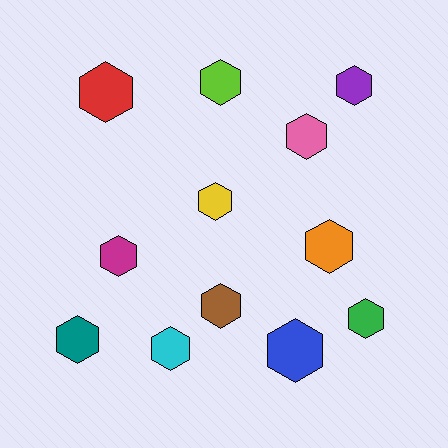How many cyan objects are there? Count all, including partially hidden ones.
There is 1 cyan object.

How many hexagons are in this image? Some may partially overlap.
There are 12 hexagons.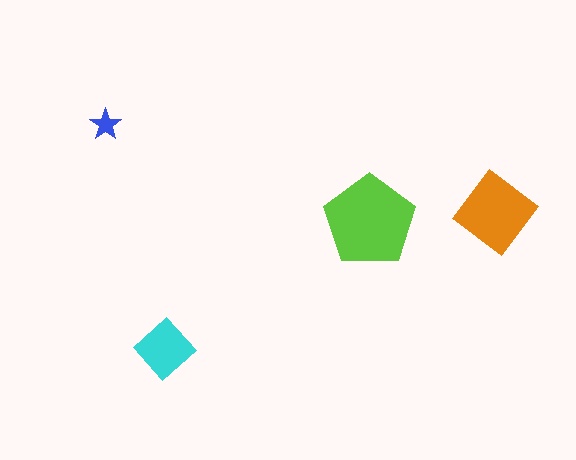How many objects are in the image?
There are 4 objects in the image.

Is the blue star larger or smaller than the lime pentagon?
Smaller.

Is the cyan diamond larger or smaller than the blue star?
Larger.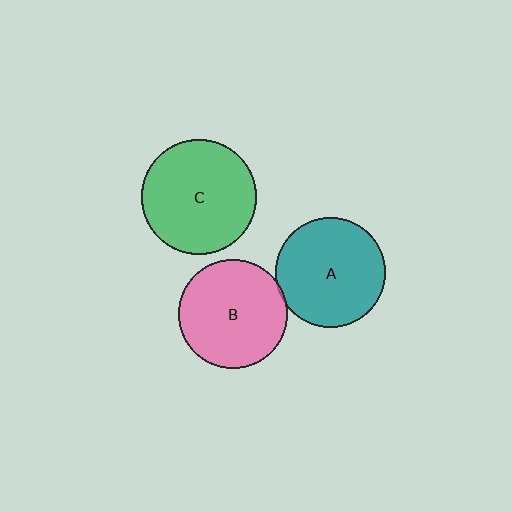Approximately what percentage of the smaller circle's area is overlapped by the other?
Approximately 5%.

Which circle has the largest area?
Circle C (green).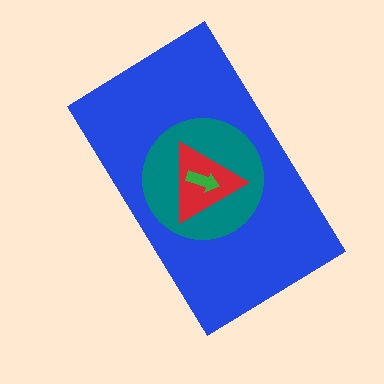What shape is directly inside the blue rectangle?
The teal circle.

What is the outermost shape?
The blue rectangle.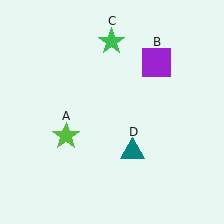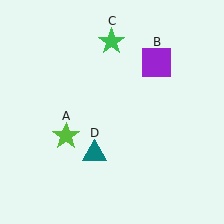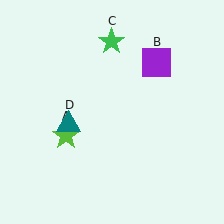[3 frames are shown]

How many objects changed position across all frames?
1 object changed position: teal triangle (object D).